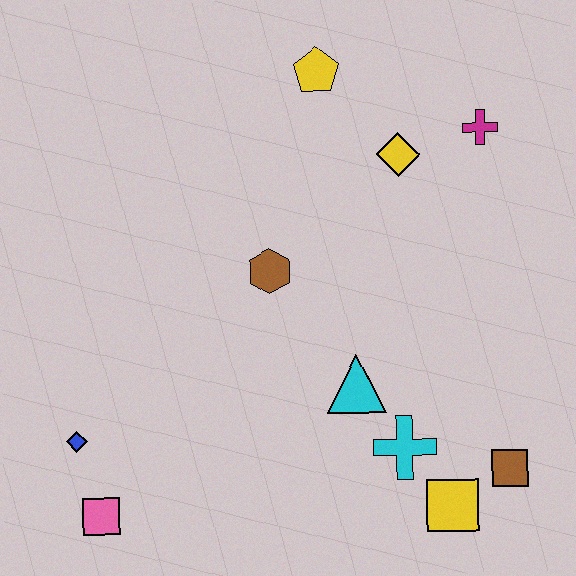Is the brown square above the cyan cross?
No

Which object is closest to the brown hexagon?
The cyan triangle is closest to the brown hexagon.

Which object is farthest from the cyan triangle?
The yellow pentagon is farthest from the cyan triangle.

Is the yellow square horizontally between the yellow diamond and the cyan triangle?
No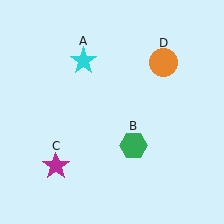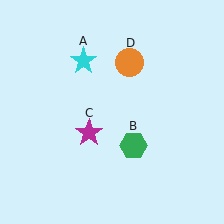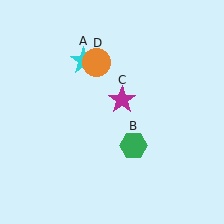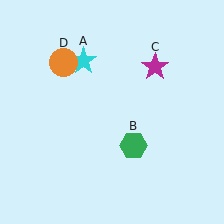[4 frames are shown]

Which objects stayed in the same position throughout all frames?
Cyan star (object A) and green hexagon (object B) remained stationary.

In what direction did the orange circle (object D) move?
The orange circle (object D) moved left.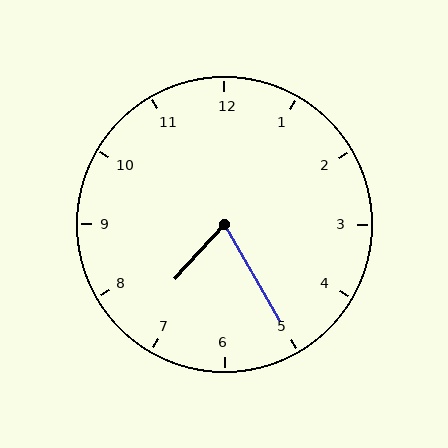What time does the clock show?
7:25.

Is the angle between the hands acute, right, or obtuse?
It is acute.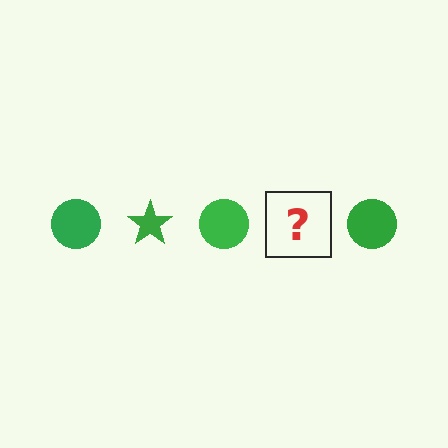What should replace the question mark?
The question mark should be replaced with a green star.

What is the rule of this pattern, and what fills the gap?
The rule is that the pattern cycles through circle, star shapes in green. The gap should be filled with a green star.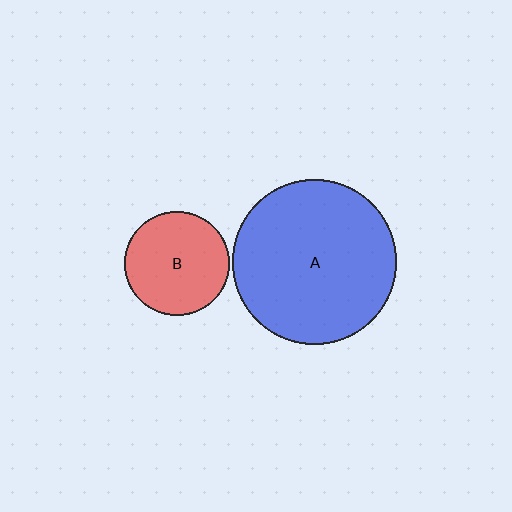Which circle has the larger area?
Circle A (blue).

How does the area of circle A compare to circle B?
Approximately 2.5 times.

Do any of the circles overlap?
No, none of the circles overlap.